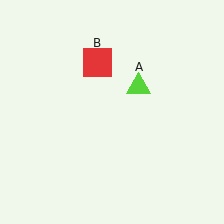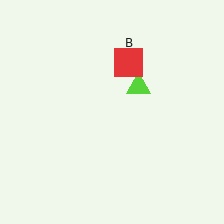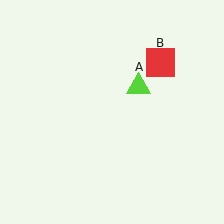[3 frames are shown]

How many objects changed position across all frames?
1 object changed position: red square (object B).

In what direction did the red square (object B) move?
The red square (object B) moved right.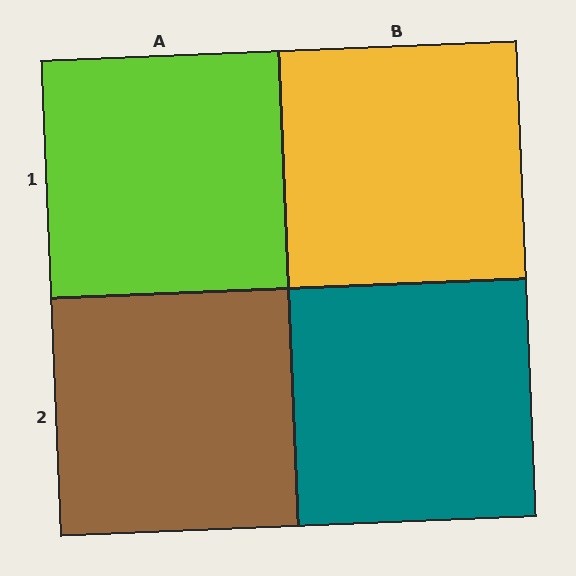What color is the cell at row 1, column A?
Lime.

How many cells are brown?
1 cell is brown.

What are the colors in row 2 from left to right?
Brown, teal.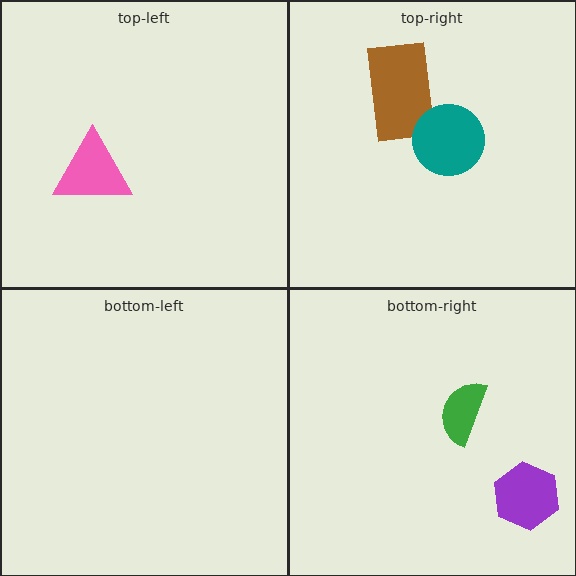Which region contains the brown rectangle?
The top-right region.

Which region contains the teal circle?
The top-right region.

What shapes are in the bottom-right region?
The purple hexagon, the green semicircle.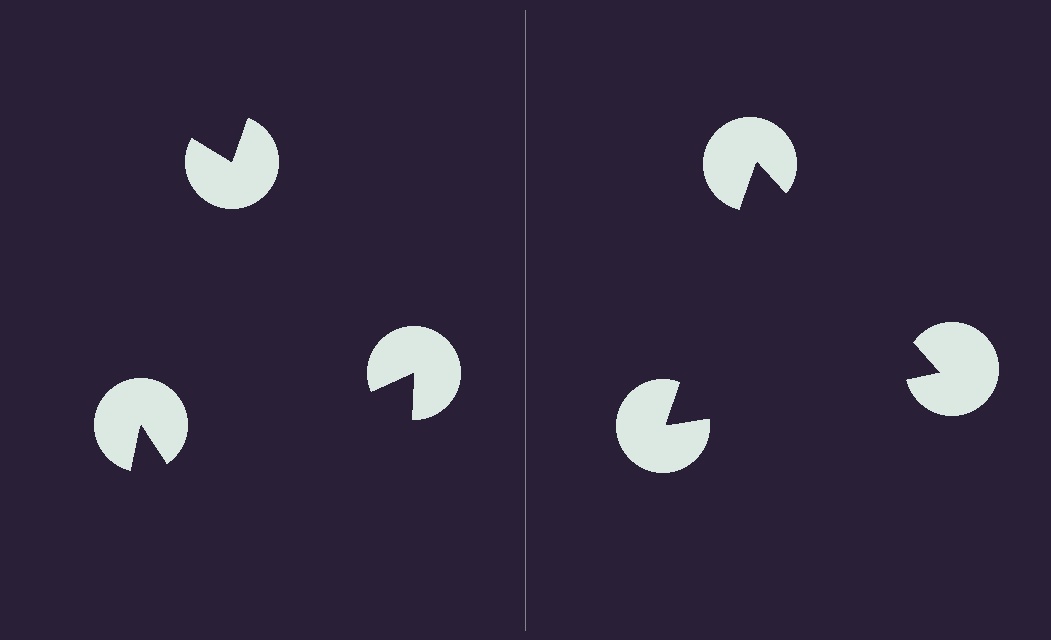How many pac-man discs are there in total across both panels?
6 — 3 on each side.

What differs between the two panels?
The pac-man discs are positioned identically on both sides; only the wedge orientations differ. On the right they align to a triangle; on the left they are misaligned.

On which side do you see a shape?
An illusory triangle appears on the right side. On the left side the wedge cuts are rotated, so no coherent shape forms.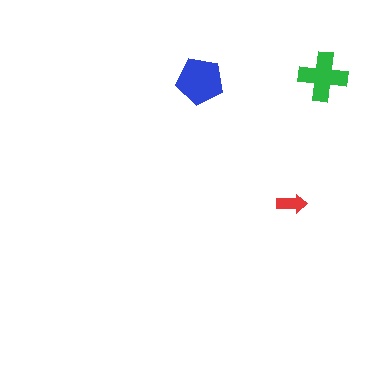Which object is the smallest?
The red arrow.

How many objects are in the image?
There are 3 objects in the image.